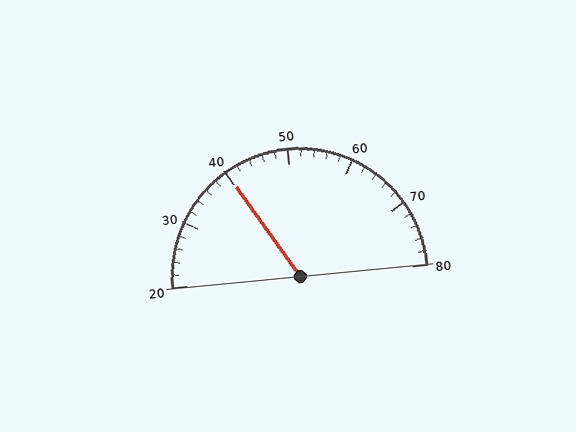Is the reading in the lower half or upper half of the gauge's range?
The reading is in the lower half of the range (20 to 80).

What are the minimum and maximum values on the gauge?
The gauge ranges from 20 to 80.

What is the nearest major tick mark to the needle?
The nearest major tick mark is 40.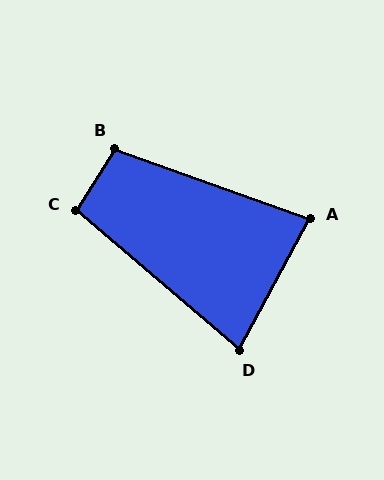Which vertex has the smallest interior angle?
D, at approximately 78 degrees.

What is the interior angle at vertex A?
Approximately 81 degrees (acute).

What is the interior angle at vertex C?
Approximately 99 degrees (obtuse).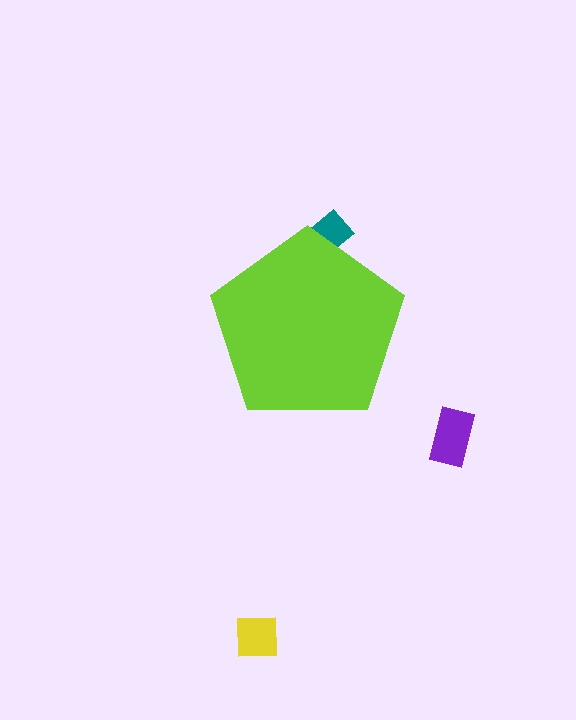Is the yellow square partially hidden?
No, the yellow square is fully visible.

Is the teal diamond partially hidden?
Yes, the teal diamond is partially hidden behind the lime pentagon.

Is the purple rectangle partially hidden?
No, the purple rectangle is fully visible.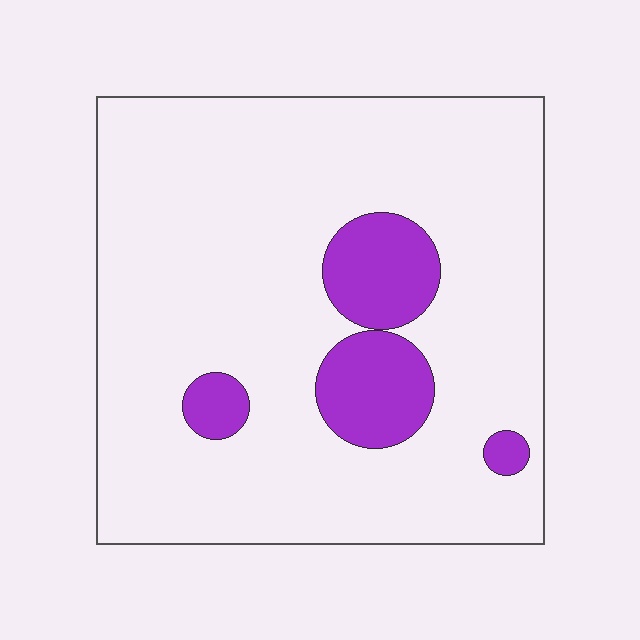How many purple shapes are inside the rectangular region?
4.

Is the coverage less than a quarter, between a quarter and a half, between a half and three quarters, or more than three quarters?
Less than a quarter.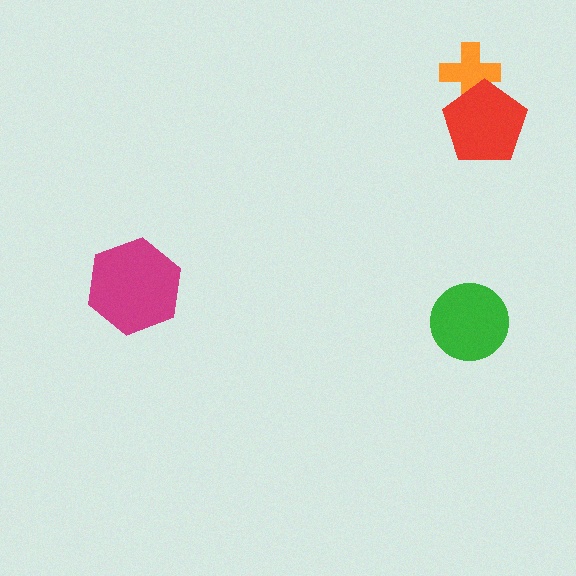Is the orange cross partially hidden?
Yes, it is partially covered by another shape.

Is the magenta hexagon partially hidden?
No, no other shape covers it.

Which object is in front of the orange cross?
The red pentagon is in front of the orange cross.